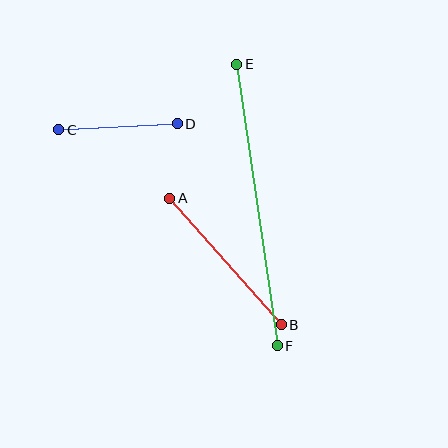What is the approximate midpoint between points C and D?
The midpoint is at approximately (118, 127) pixels.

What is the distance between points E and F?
The distance is approximately 285 pixels.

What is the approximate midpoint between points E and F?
The midpoint is at approximately (257, 205) pixels.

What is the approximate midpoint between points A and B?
The midpoint is at approximately (226, 262) pixels.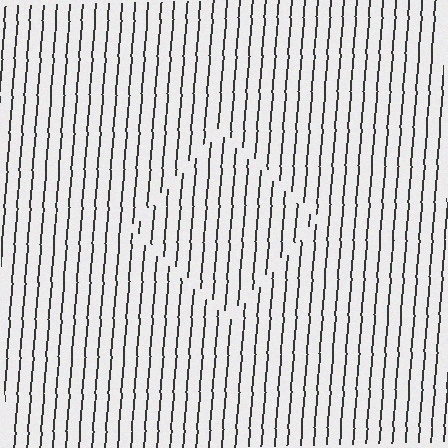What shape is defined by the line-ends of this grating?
An illusory square. The interior of the shape contains the same grating, shifted by half a period — the contour is defined by the phase discontinuity where line-ends from the inner and outer gratings abut.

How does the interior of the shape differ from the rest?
The interior of the shape contains the same grating, shifted by half a period — the contour is defined by the phase discontinuity where line-ends from the inner and outer gratings abut.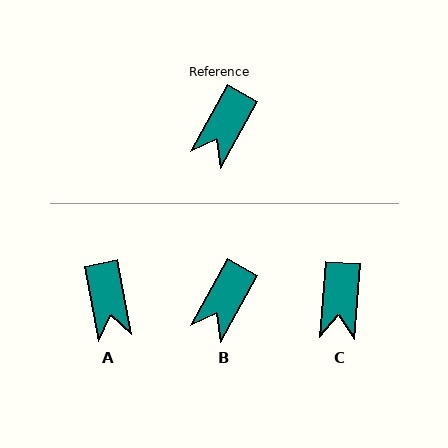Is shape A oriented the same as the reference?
No, it is off by about 39 degrees.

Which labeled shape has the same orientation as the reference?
B.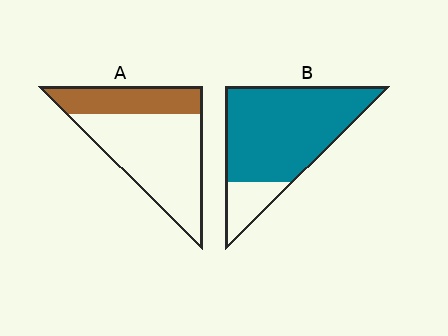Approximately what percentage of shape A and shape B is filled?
A is approximately 30% and B is approximately 85%.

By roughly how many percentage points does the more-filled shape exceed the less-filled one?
By roughly 50 percentage points (B over A).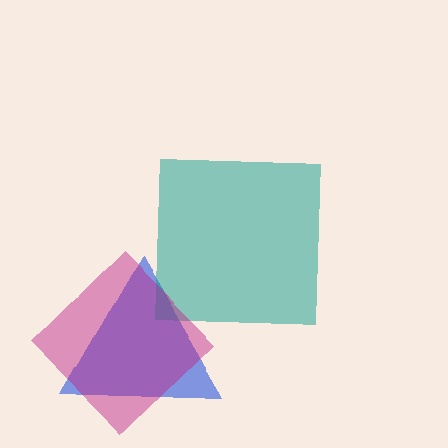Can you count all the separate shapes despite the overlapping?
Yes, there are 3 separate shapes.